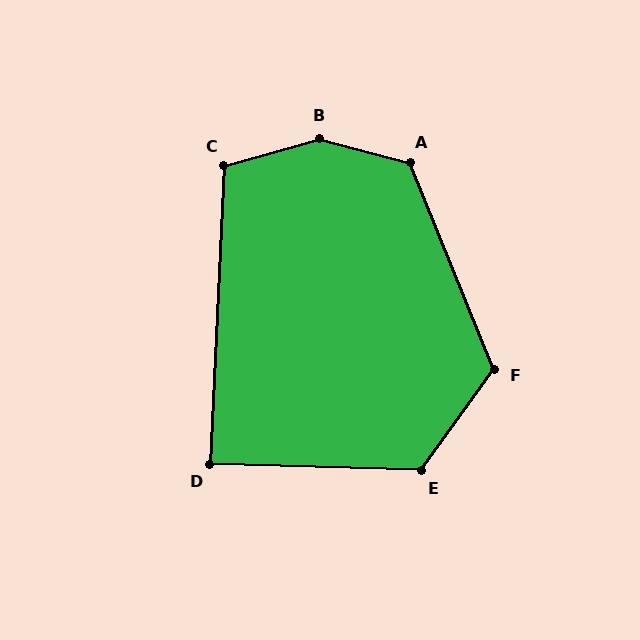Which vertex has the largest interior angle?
B, at approximately 149 degrees.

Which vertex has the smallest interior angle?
D, at approximately 89 degrees.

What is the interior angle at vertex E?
Approximately 124 degrees (obtuse).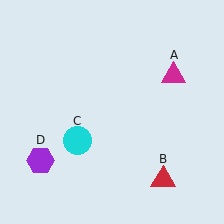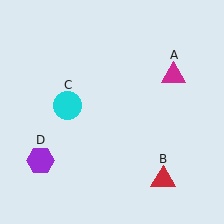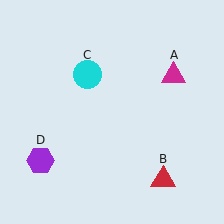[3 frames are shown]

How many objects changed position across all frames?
1 object changed position: cyan circle (object C).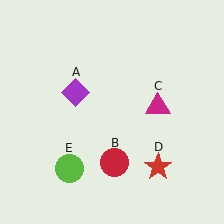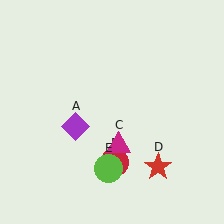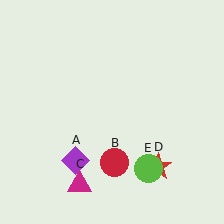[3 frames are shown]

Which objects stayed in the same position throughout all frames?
Red circle (object B) and red star (object D) remained stationary.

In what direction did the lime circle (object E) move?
The lime circle (object E) moved right.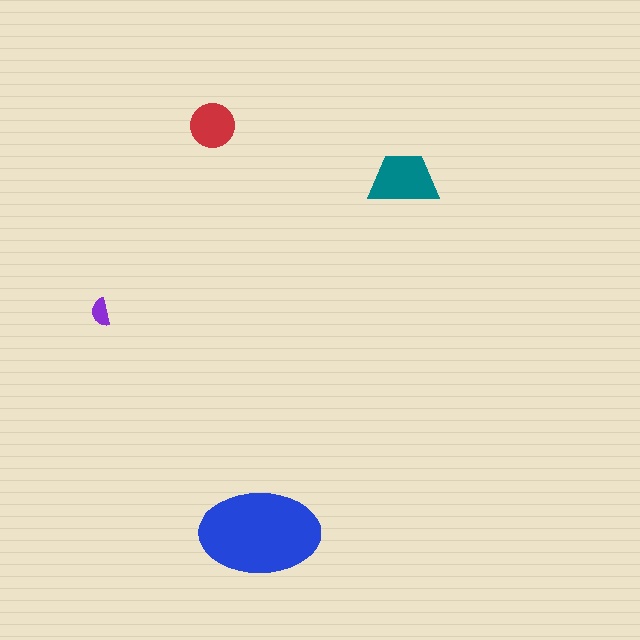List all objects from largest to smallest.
The blue ellipse, the teal trapezoid, the red circle, the purple semicircle.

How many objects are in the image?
There are 4 objects in the image.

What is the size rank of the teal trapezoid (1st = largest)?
2nd.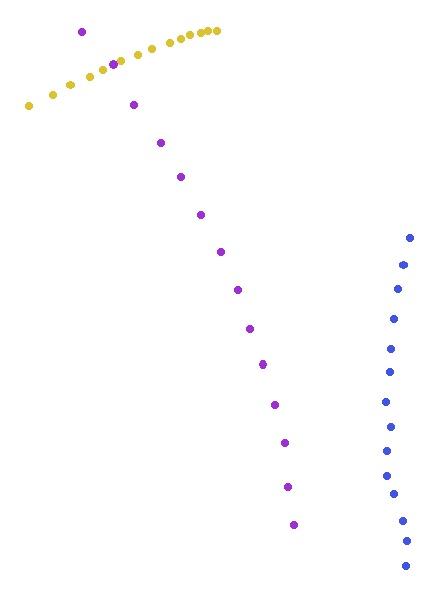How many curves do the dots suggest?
There are 3 distinct paths.